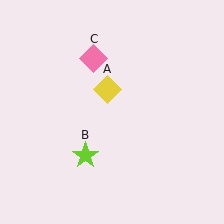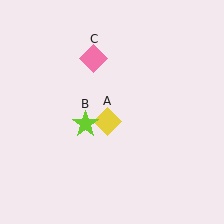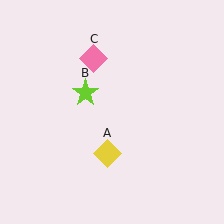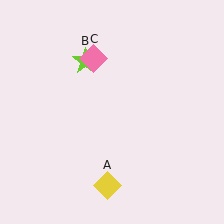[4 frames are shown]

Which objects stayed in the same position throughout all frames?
Pink diamond (object C) remained stationary.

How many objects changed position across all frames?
2 objects changed position: yellow diamond (object A), lime star (object B).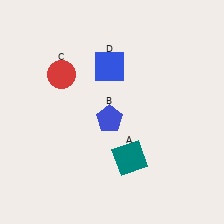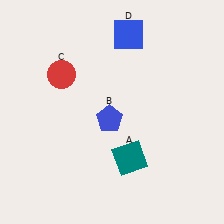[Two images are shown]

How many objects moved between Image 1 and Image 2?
1 object moved between the two images.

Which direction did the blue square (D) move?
The blue square (D) moved up.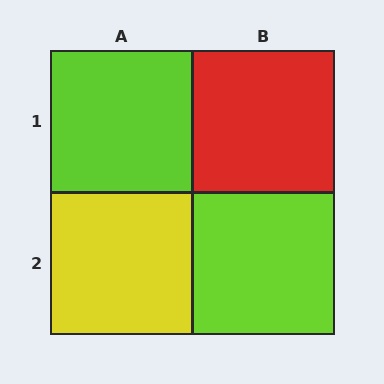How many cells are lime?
2 cells are lime.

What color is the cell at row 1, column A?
Lime.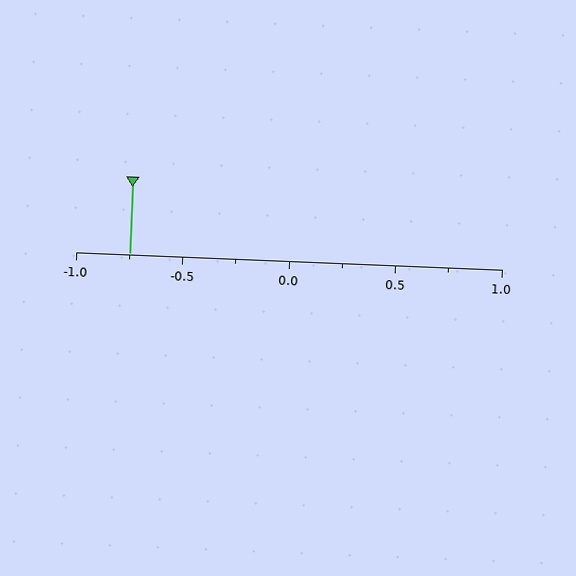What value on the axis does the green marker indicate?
The marker indicates approximately -0.75.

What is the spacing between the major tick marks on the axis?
The major ticks are spaced 0.5 apart.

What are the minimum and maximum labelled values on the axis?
The axis runs from -1.0 to 1.0.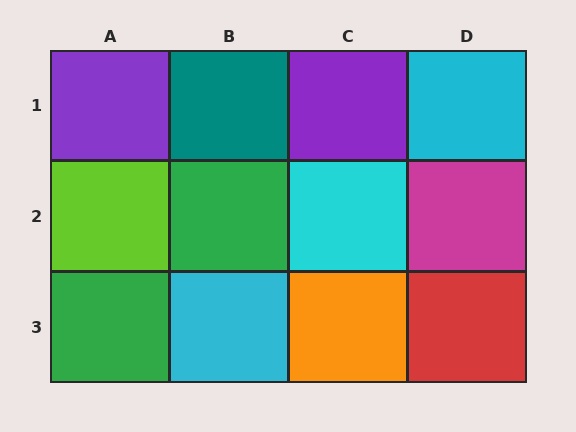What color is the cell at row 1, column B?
Teal.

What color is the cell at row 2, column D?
Magenta.